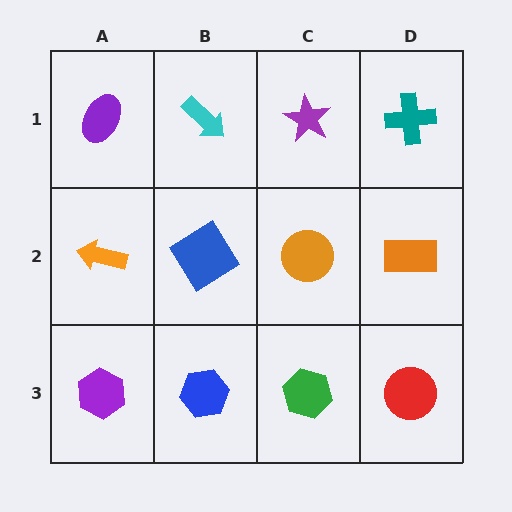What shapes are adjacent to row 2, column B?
A cyan arrow (row 1, column B), a blue hexagon (row 3, column B), an orange arrow (row 2, column A), an orange circle (row 2, column C).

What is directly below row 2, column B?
A blue hexagon.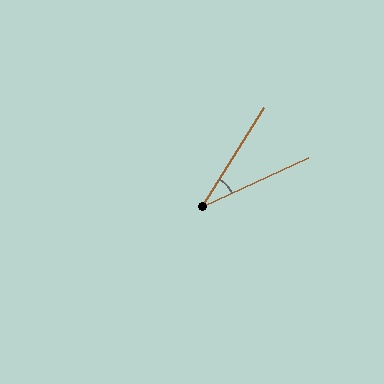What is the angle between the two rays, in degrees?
Approximately 33 degrees.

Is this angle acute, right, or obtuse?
It is acute.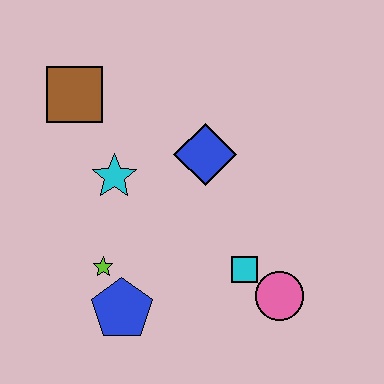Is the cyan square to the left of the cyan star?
No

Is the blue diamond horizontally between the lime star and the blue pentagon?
No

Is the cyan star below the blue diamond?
Yes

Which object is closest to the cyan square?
The pink circle is closest to the cyan square.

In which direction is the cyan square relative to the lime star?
The cyan square is to the right of the lime star.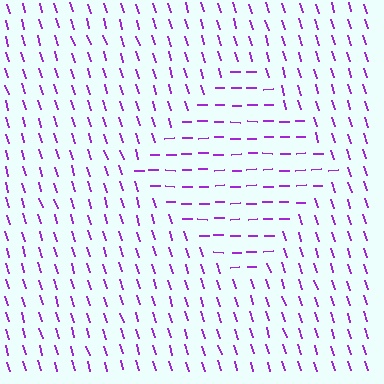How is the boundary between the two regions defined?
The boundary is defined purely by a change in line orientation (approximately 74 degrees difference). All lines are the same color and thickness.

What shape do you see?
I see a diamond.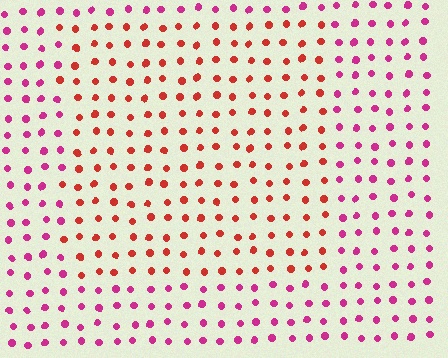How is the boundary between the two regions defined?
The boundary is defined purely by a slight shift in hue (about 40 degrees). Spacing, size, and orientation are identical on both sides.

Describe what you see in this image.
The image is filled with small magenta elements in a uniform arrangement. A rectangle-shaped region is visible where the elements are tinted to a slightly different hue, forming a subtle color boundary.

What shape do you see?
I see a rectangle.